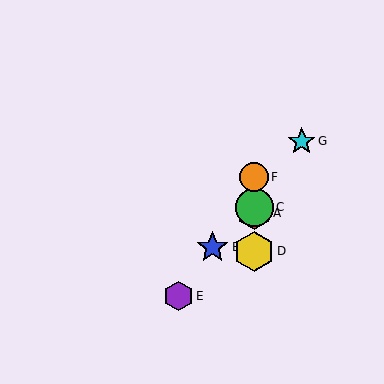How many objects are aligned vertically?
4 objects (A, C, D, F) are aligned vertically.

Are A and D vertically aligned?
Yes, both are at x≈254.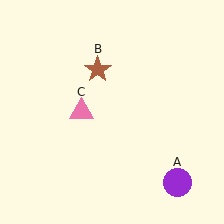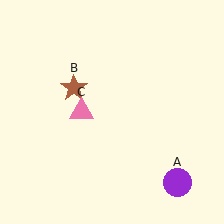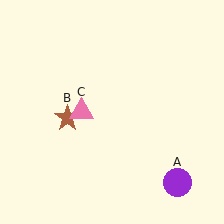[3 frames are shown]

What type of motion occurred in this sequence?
The brown star (object B) rotated counterclockwise around the center of the scene.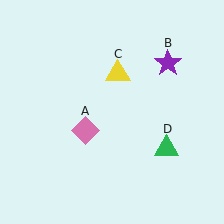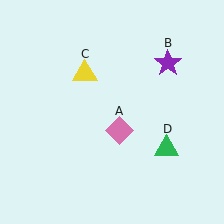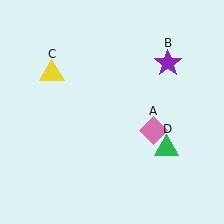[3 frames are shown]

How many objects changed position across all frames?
2 objects changed position: pink diamond (object A), yellow triangle (object C).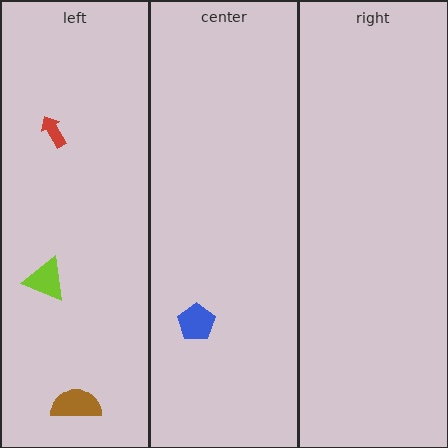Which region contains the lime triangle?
The left region.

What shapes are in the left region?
The lime triangle, the brown semicircle, the red arrow.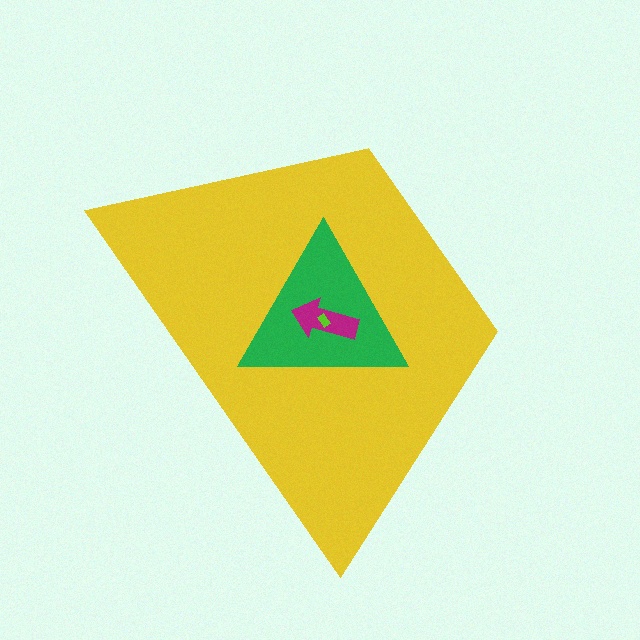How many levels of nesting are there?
4.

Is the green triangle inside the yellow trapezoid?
Yes.